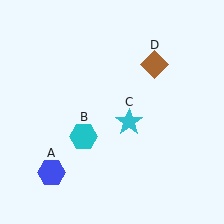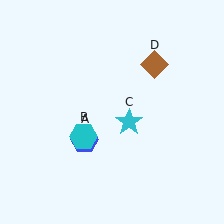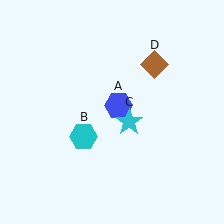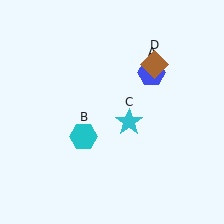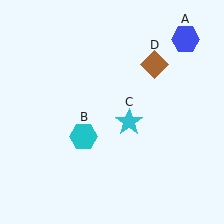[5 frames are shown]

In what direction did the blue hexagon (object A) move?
The blue hexagon (object A) moved up and to the right.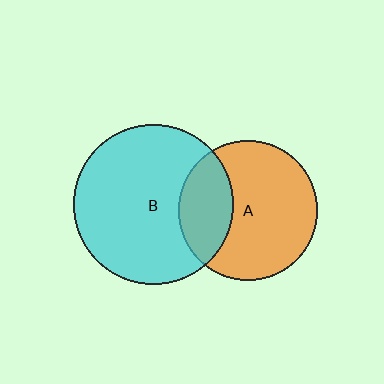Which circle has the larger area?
Circle B (cyan).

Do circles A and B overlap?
Yes.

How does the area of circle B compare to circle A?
Approximately 1.3 times.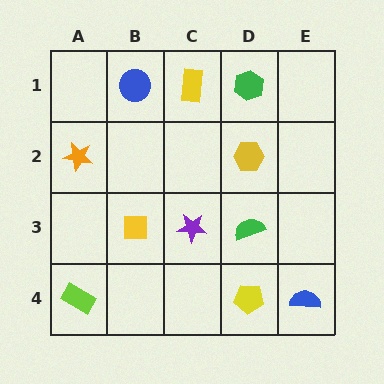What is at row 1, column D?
A green hexagon.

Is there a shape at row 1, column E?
No, that cell is empty.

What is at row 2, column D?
A yellow hexagon.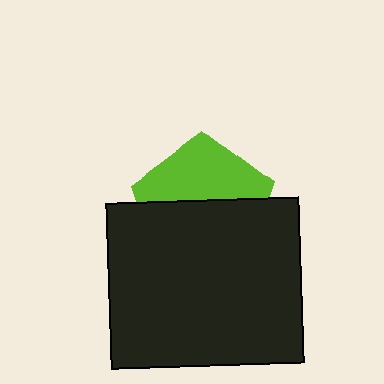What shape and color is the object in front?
The object in front is a black rectangle.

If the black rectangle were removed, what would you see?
You would see the complete lime pentagon.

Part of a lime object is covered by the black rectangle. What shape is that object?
It is a pentagon.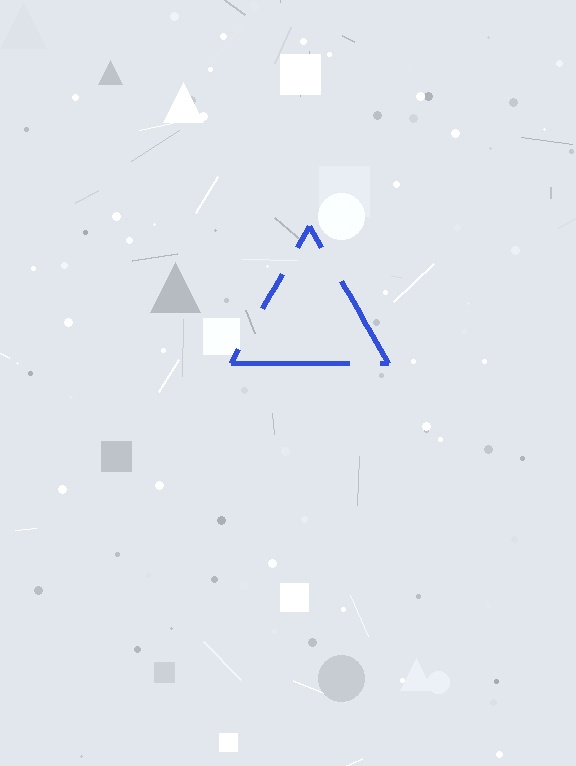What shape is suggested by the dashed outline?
The dashed outline suggests a triangle.